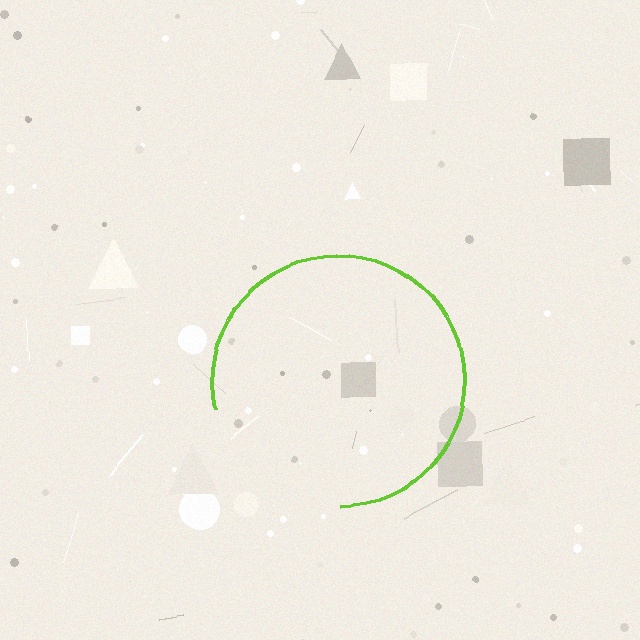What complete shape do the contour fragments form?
The contour fragments form a circle.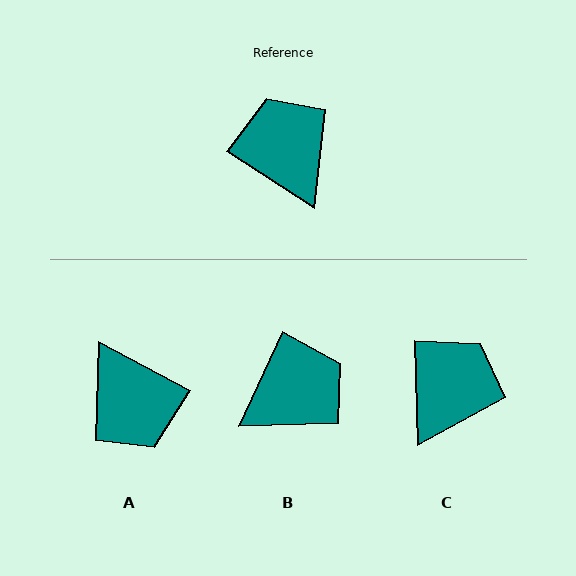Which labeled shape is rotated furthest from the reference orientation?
A, about 175 degrees away.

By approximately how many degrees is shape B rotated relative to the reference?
Approximately 82 degrees clockwise.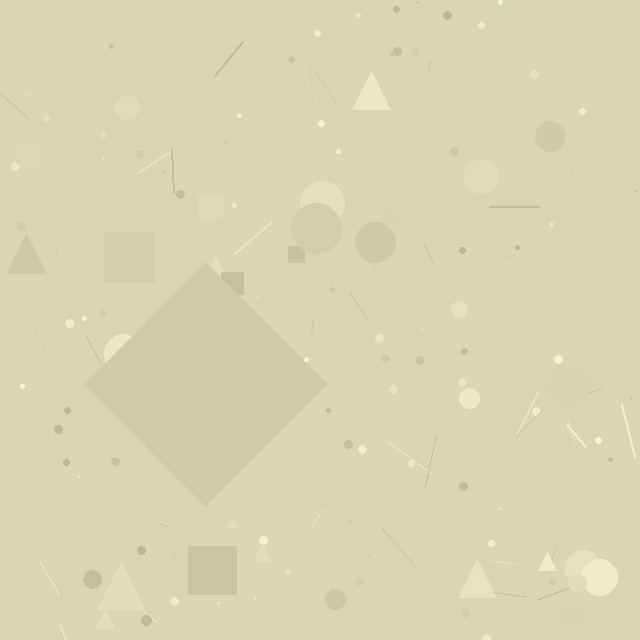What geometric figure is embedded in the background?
A diamond is embedded in the background.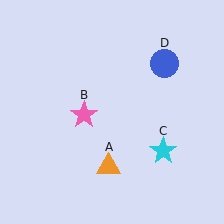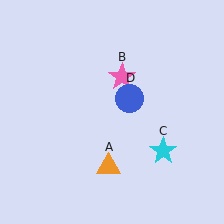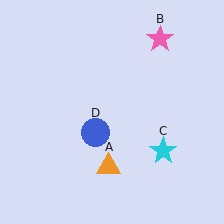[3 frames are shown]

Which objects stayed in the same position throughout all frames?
Orange triangle (object A) and cyan star (object C) remained stationary.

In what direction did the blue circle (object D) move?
The blue circle (object D) moved down and to the left.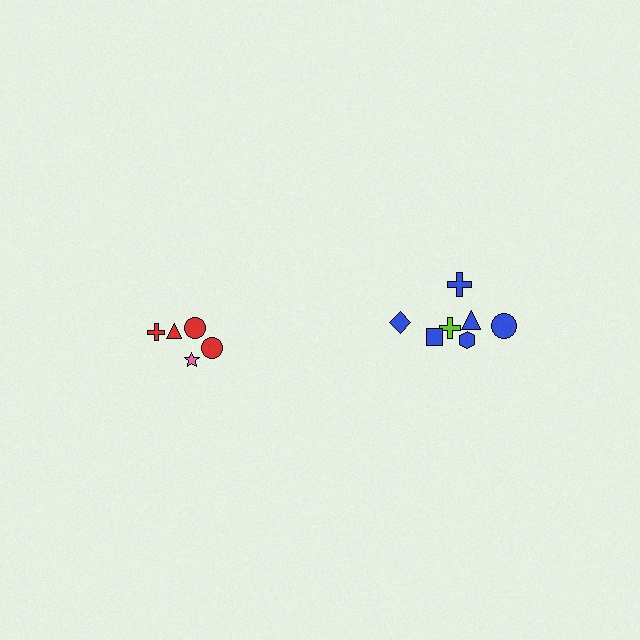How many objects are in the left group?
There are 5 objects.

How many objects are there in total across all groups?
There are 12 objects.